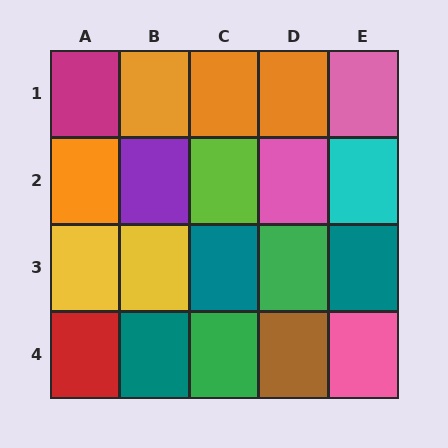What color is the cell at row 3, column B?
Yellow.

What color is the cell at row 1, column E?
Pink.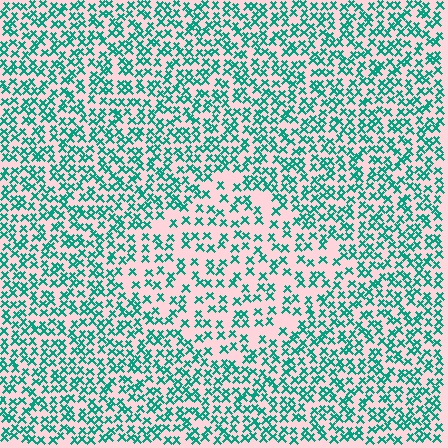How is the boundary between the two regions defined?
The boundary is defined by a change in element density (approximately 1.7x ratio). All elements are the same color, size, and shape.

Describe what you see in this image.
The image contains small teal elements arranged at two different densities. A diamond-shaped region is visible where the elements are less densely packed than the surrounding area.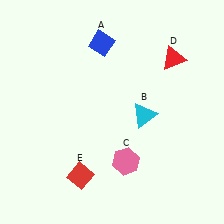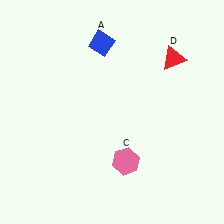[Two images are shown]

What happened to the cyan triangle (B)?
The cyan triangle (B) was removed in Image 2. It was in the bottom-right area of Image 1.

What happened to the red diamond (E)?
The red diamond (E) was removed in Image 2. It was in the bottom-left area of Image 1.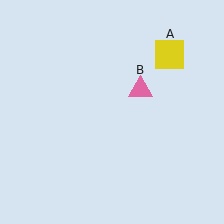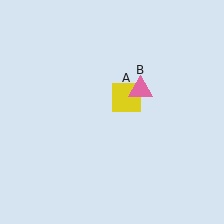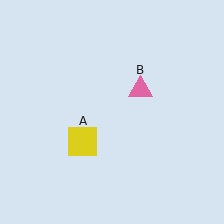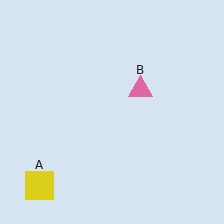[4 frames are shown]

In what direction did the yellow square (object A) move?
The yellow square (object A) moved down and to the left.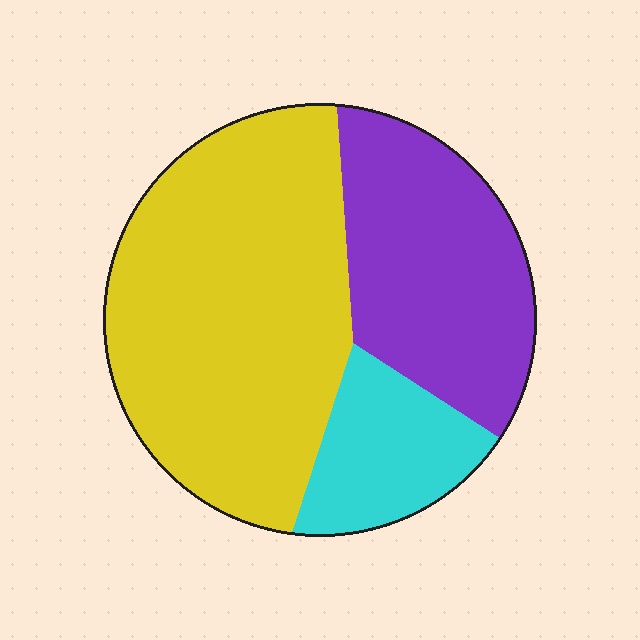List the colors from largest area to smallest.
From largest to smallest: yellow, purple, cyan.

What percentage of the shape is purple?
Purple takes up about one third (1/3) of the shape.